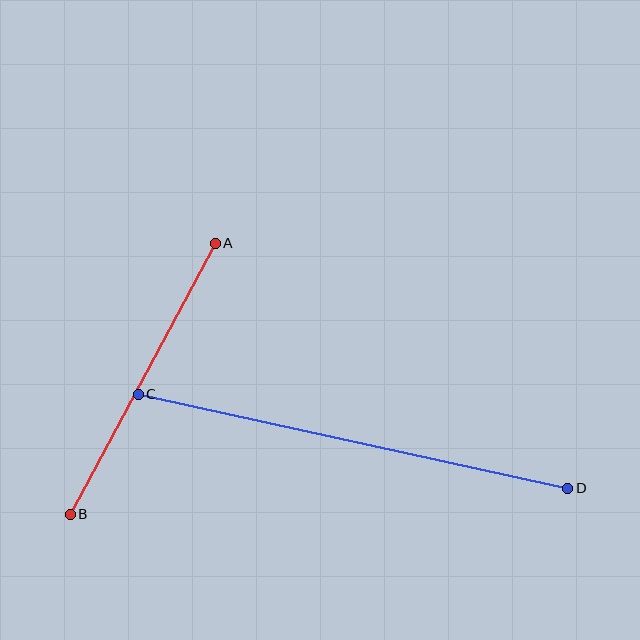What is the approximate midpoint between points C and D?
The midpoint is at approximately (353, 441) pixels.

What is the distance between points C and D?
The distance is approximately 440 pixels.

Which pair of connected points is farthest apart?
Points C and D are farthest apart.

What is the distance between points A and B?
The distance is approximately 308 pixels.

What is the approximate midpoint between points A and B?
The midpoint is at approximately (143, 379) pixels.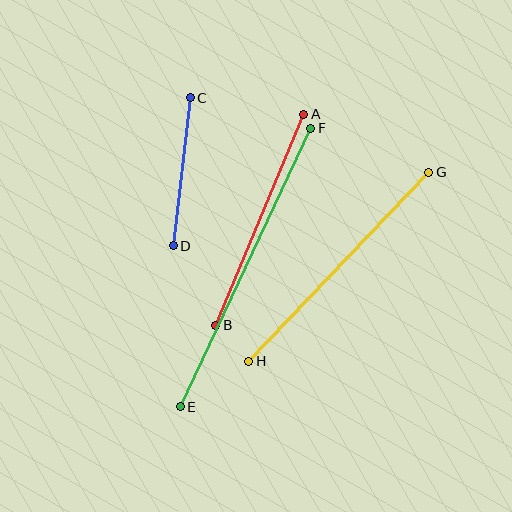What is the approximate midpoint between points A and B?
The midpoint is at approximately (260, 220) pixels.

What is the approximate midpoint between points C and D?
The midpoint is at approximately (182, 172) pixels.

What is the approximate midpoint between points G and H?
The midpoint is at approximately (339, 267) pixels.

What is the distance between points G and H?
The distance is approximately 261 pixels.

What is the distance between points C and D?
The distance is approximately 149 pixels.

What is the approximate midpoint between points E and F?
The midpoint is at approximately (246, 267) pixels.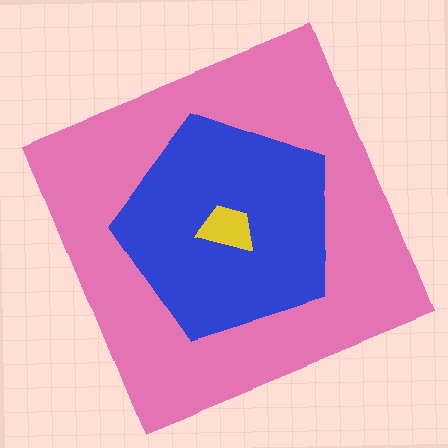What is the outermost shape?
The pink square.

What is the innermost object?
The yellow trapezoid.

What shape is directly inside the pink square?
The blue pentagon.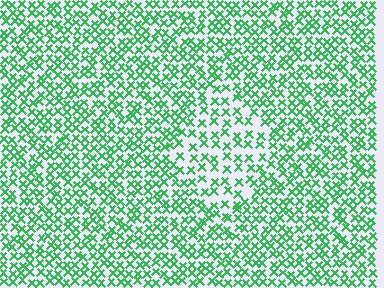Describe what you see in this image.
The image contains small green elements arranged at two different densities. A diamond-shaped region is visible where the elements are less densely packed than the surrounding area.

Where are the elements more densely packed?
The elements are more densely packed outside the diamond boundary.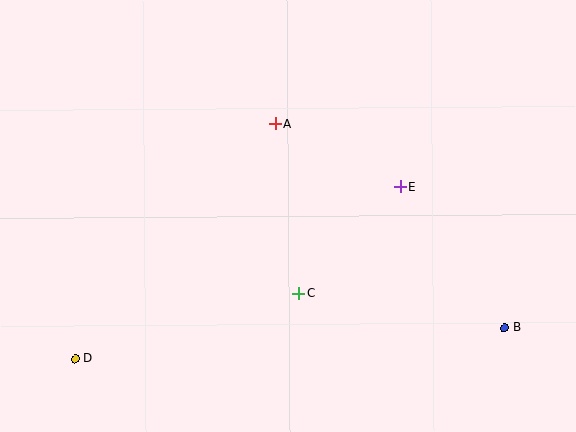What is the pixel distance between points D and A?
The distance between D and A is 309 pixels.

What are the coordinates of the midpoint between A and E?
The midpoint between A and E is at (338, 155).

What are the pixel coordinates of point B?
Point B is at (505, 328).